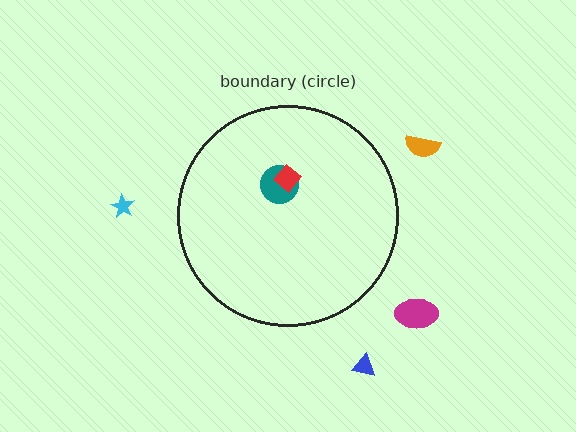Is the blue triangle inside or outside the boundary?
Outside.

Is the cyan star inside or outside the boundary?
Outside.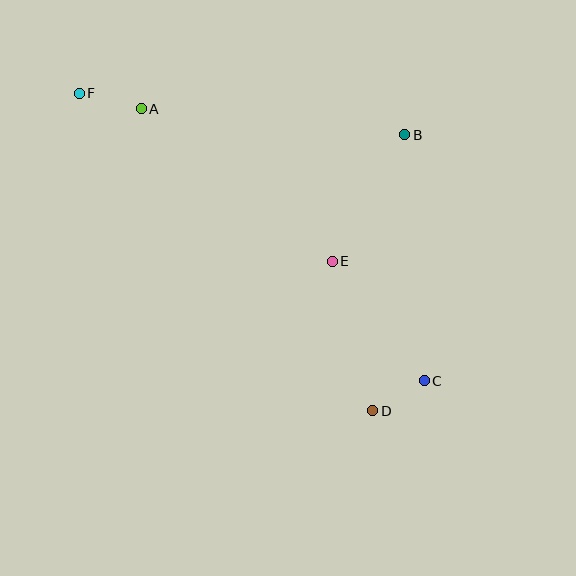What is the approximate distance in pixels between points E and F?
The distance between E and F is approximately 304 pixels.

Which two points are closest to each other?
Points C and D are closest to each other.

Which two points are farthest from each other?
Points C and F are farthest from each other.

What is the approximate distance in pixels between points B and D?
The distance between B and D is approximately 278 pixels.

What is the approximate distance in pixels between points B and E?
The distance between B and E is approximately 146 pixels.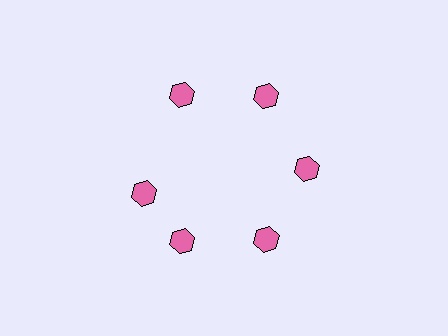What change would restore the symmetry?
The symmetry would be restored by rotating it back into even spacing with its neighbors so that all 6 hexagons sit at equal angles and equal distance from the center.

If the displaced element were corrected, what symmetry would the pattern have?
It would have 6-fold rotational symmetry — the pattern would map onto itself every 60 degrees.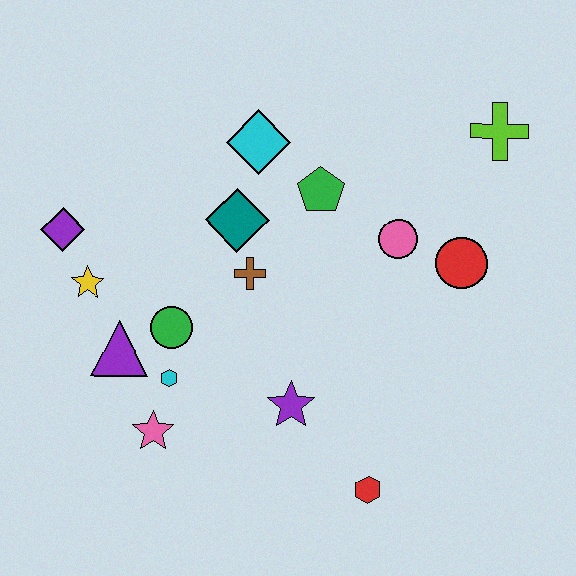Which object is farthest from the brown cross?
The lime cross is farthest from the brown cross.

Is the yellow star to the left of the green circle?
Yes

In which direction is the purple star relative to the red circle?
The purple star is to the left of the red circle.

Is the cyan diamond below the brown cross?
No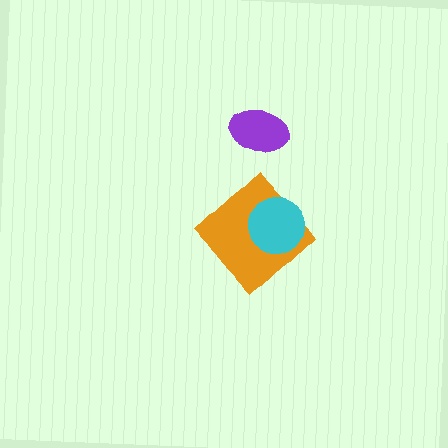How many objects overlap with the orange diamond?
1 object overlaps with the orange diamond.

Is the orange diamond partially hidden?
Yes, it is partially covered by another shape.